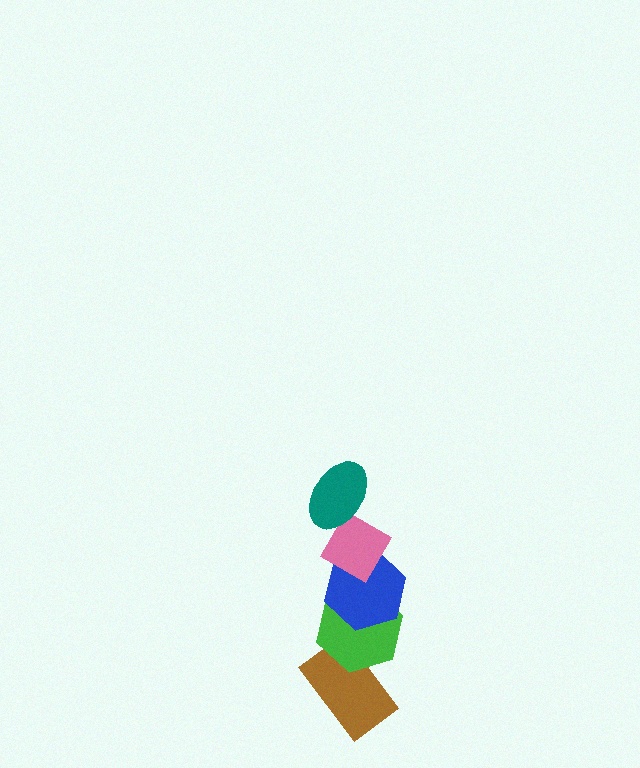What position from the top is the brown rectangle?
The brown rectangle is 5th from the top.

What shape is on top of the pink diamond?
The teal ellipse is on top of the pink diamond.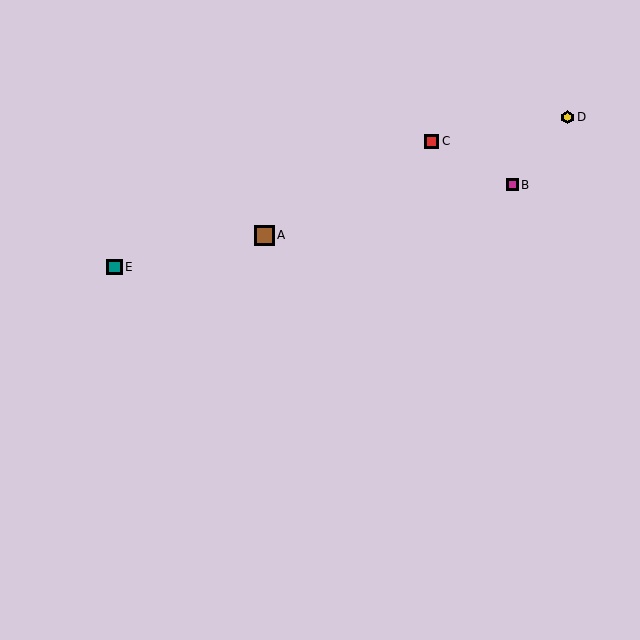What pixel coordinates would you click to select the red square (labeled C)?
Click at (432, 141) to select the red square C.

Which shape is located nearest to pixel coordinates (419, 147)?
The red square (labeled C) at (432, 141) is nearest to that location.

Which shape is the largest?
The brown square (labeled A) is the largest.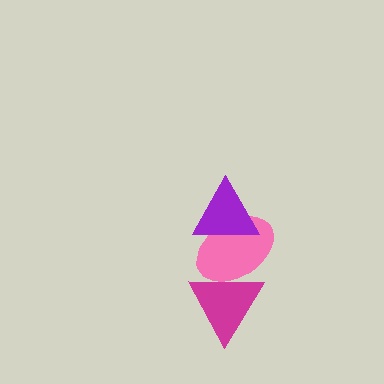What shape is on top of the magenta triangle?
The pink ellipse is on top of the magenta triangle.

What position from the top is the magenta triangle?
The magenta triangle is 3rd from the top.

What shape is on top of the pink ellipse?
The purple triangle is on top of the pink ellipse.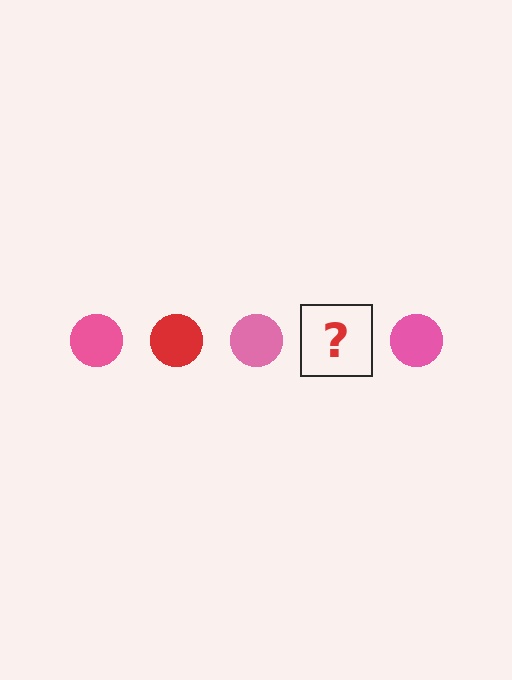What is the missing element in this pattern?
The missing element is a red circle.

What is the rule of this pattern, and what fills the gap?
The rule is that the pattern cycles through pink, red circles. The gap should be filled with a red circle.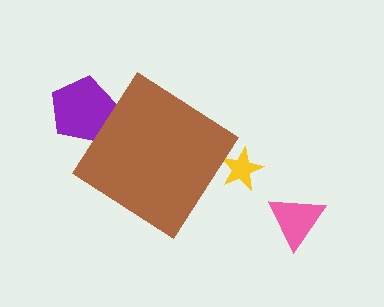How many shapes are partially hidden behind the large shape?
2 shapes are partially hidden.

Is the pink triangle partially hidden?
No, the pink triangle is fully visible.